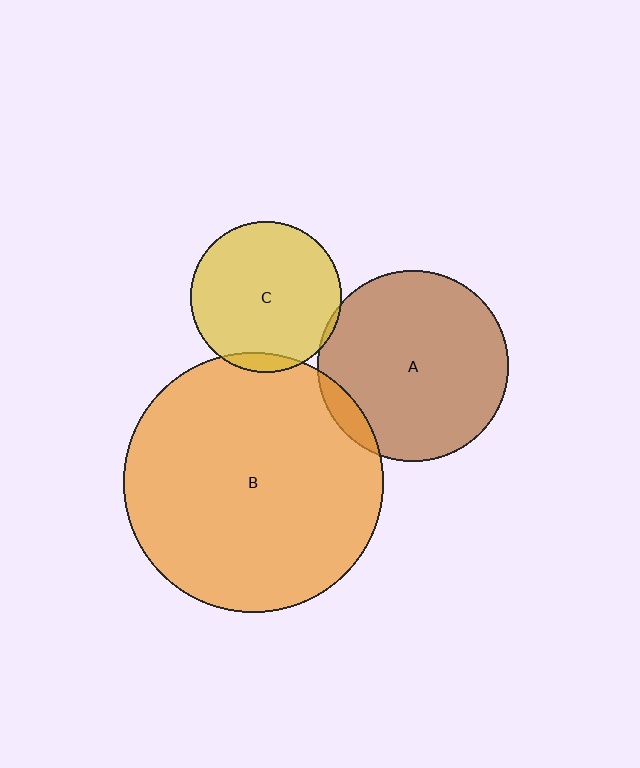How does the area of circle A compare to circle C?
Approximately 1.6 times.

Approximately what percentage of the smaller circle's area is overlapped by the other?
Approximately 5%.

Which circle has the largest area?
Circle B (orange).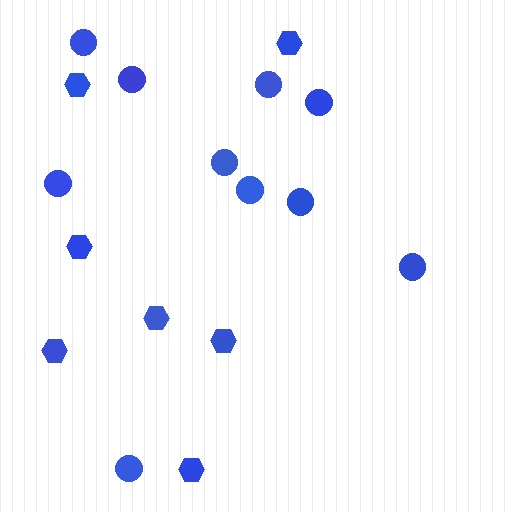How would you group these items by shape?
There are 2 groups: one group of hexagons (7) and one group of circles (10).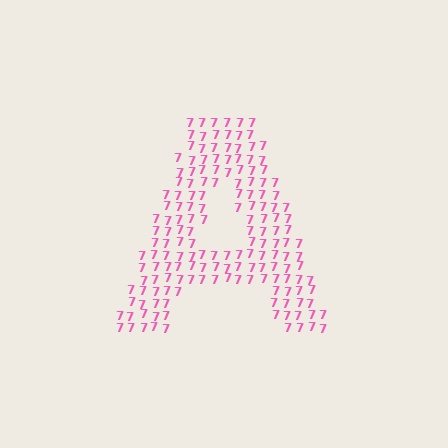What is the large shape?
The large shape is the letter A.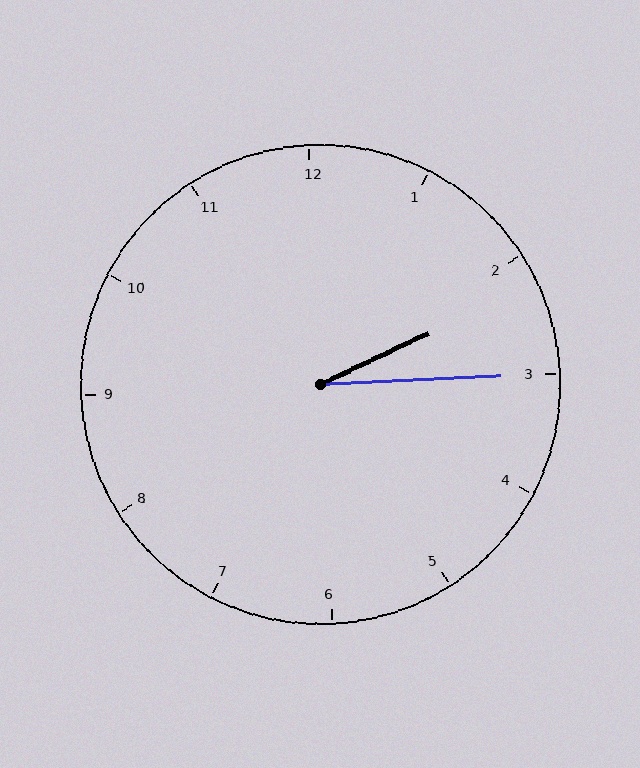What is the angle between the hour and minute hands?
Approximately 22 degrees.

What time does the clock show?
2:15.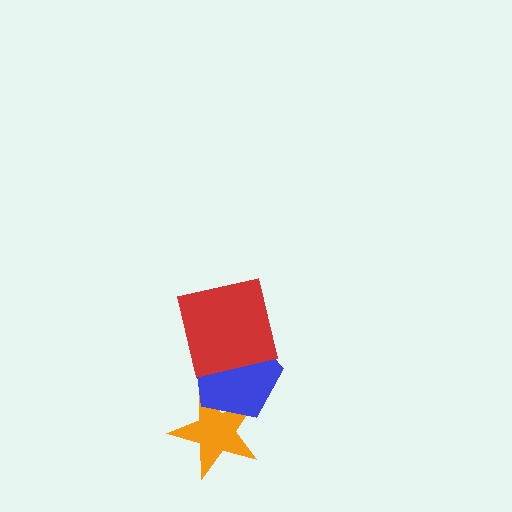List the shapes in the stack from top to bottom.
From top to bottom: the red square, the blue pentagon, the orange star.